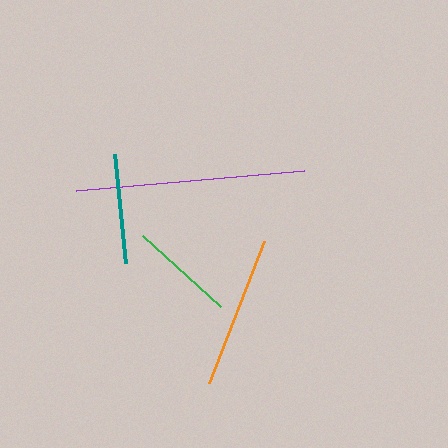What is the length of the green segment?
The green segment is approximately 105 pixels long.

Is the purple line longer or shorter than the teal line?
The purple line is longer than the teal line.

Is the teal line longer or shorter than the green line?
The teal line is longer than the green line.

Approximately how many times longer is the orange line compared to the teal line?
The orange line is approximately 1.4 times the length of the teal line.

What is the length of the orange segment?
The orange segment is approximately 153 pixels long.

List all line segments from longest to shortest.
From longest to shortest: purple, orange, teal, green.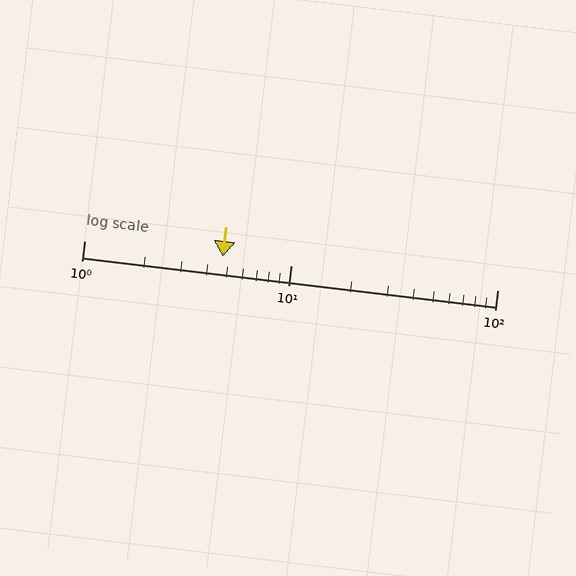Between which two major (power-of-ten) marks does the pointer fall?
The pointer is between 1 and 10.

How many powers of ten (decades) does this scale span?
The scale spans 2 decades, from 1 to 100.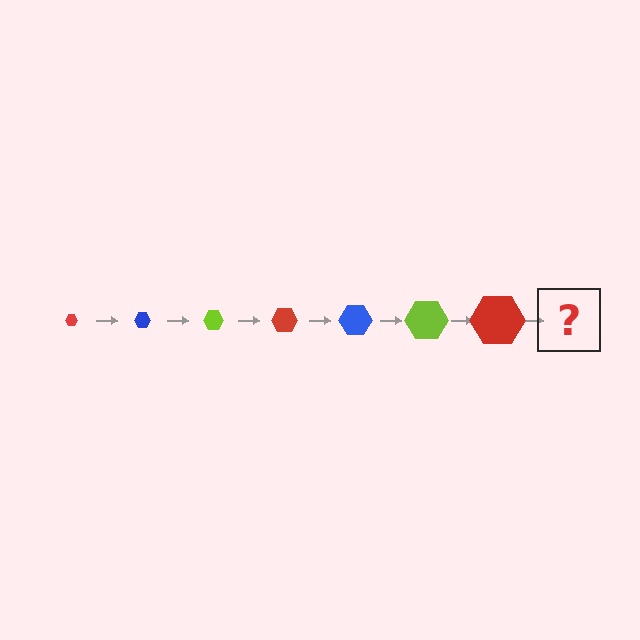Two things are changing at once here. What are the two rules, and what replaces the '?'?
The two rules are that the hexagon grows larger each step and the color cycles through red, blue, and lime. The '?' should be a blue hexagon, larger than the previous one.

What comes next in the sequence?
The next element should be a blue hexagon, larger than the previous one.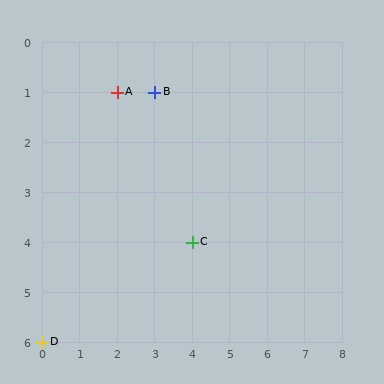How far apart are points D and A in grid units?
Points D and A are 2 columns and 5 rows apart (about 5.4 grid units diagonally).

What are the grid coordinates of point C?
Point C is at grid coordinates (4, 4).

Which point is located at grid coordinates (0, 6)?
Point D is at (0, 6).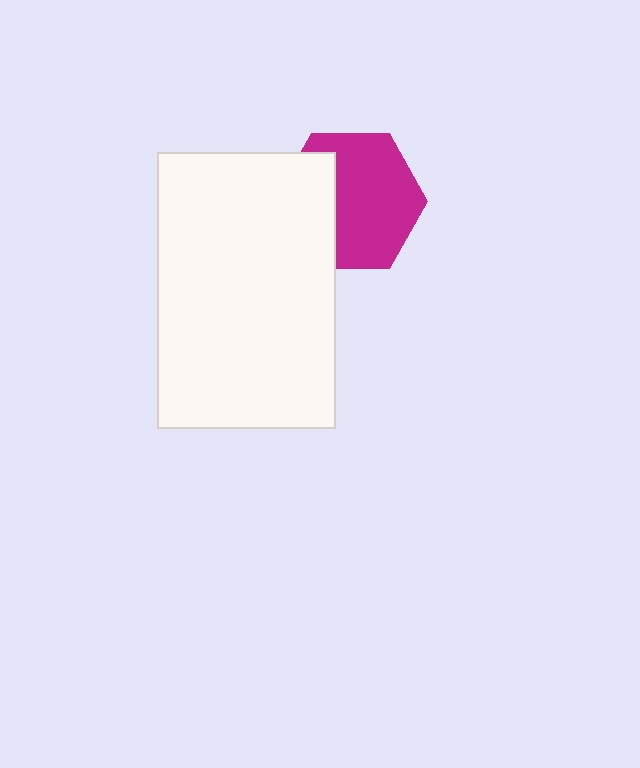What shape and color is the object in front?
The object in front is a white rectangle.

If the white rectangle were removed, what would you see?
You would see the complete magenta hexagon.